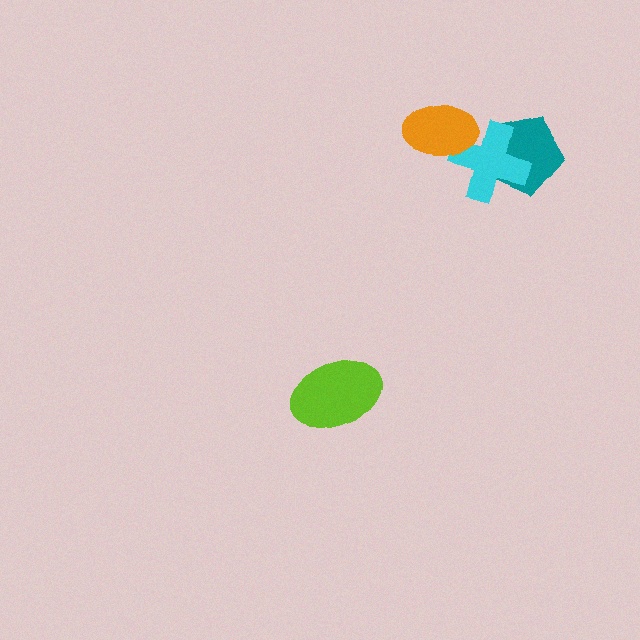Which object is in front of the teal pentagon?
The cyan cross is in front of the teal pentagon.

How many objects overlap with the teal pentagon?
1 object overlaps with the teal pentagon.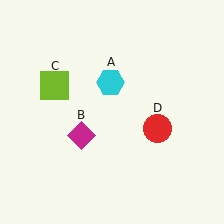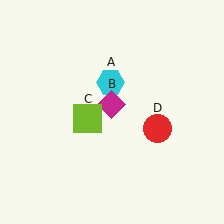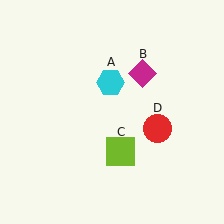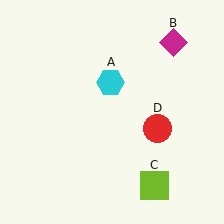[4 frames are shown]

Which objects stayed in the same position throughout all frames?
Cyan hexagon (object A) and red circle (object D) remained stationary.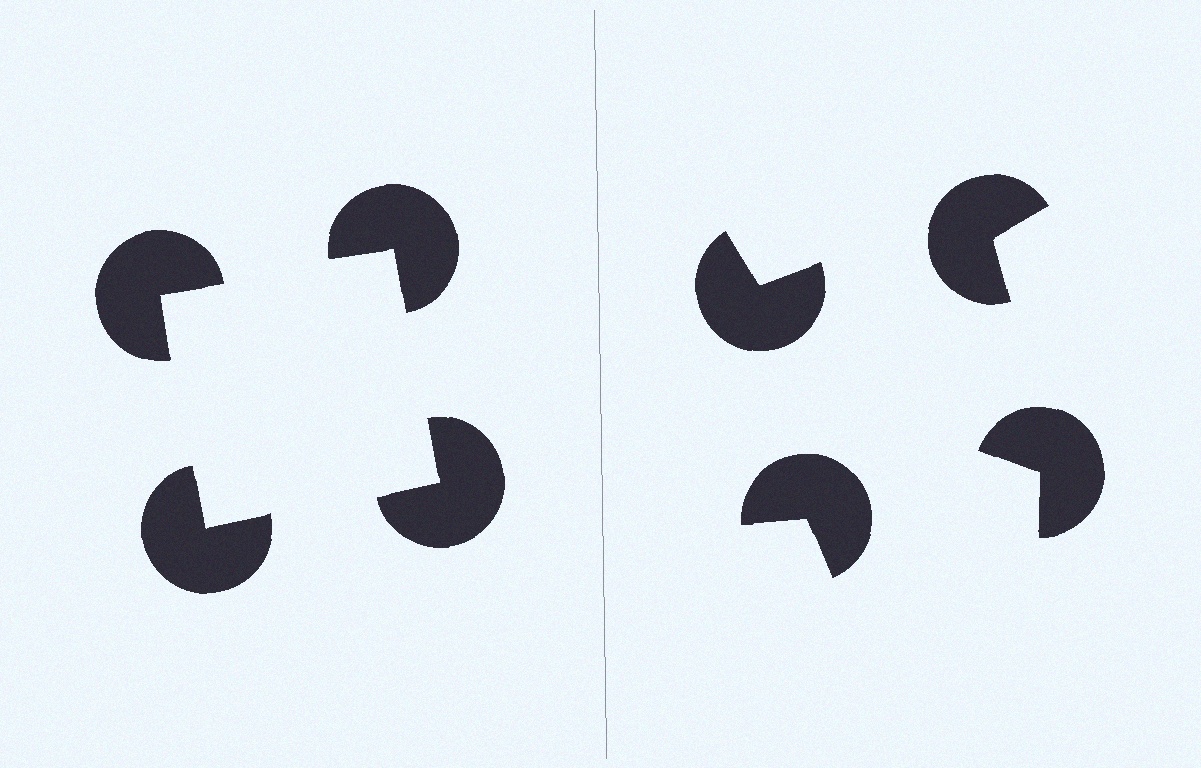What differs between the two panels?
The pac-man discs are positioned identically on both sides; only the wedge orientations differ. On the left they align to a square; on the right they are misaligned.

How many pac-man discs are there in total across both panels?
8 — 4 on each side.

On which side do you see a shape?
An illusory square appears on the left side. On the right side the wedge cuts are rotated, so no coherent shape forms.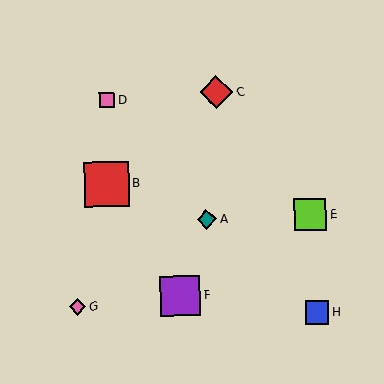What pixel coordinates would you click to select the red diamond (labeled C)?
Click at (216, 92) to select the red diamond C.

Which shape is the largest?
The red square (labeled B) is the largest.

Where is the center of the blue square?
The center of the blue square is at (317, 313).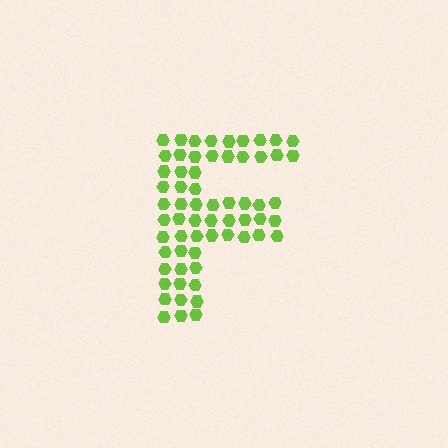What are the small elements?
The small elements are hexagons.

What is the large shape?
The large shape is the letter F.